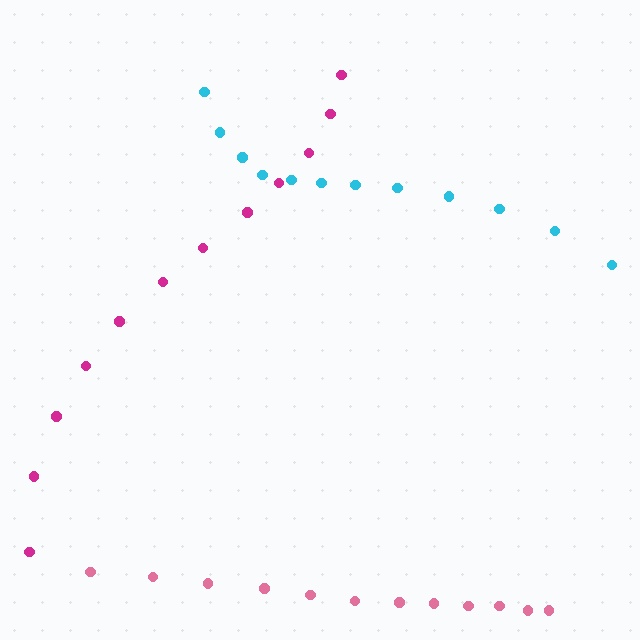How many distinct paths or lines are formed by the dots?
There are 3 distinct paths.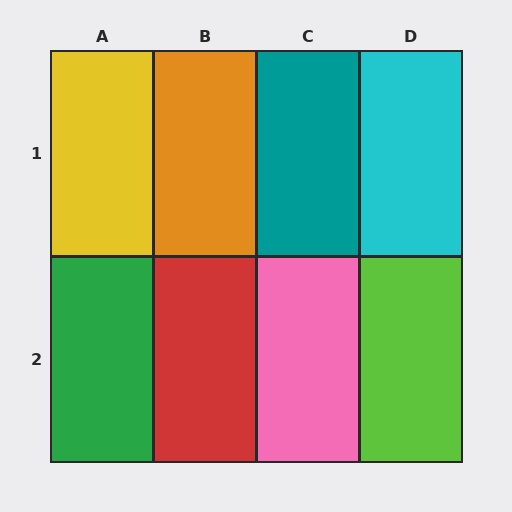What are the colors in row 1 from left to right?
Yellow, orange, teal, cyan.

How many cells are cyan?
1 cell is cyan.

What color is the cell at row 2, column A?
Green.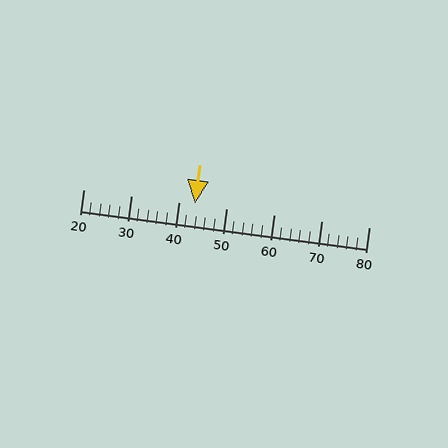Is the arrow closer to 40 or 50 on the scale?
The arrow is closer to 40.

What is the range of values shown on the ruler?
The ruler shows values from 20 to 80.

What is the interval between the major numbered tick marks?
The major tick marks are spaced 10 units apart.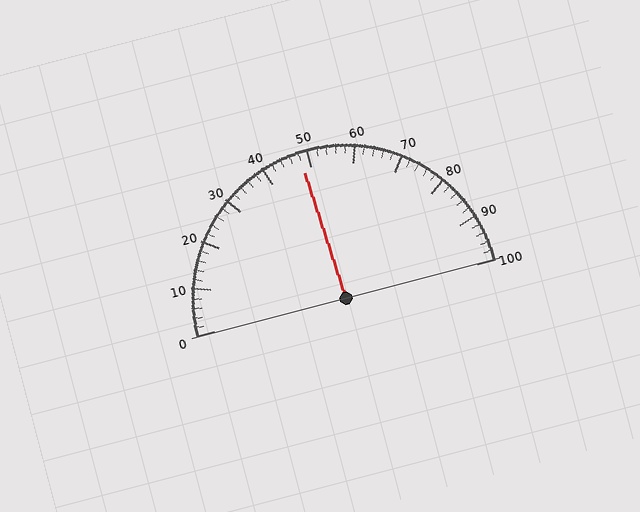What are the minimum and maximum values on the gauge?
The gauge ranges from 0 to 100.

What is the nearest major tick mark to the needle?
The nearest major tick mark is 50.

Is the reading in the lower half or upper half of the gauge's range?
The reading is in the lower half of the range (0 to 100).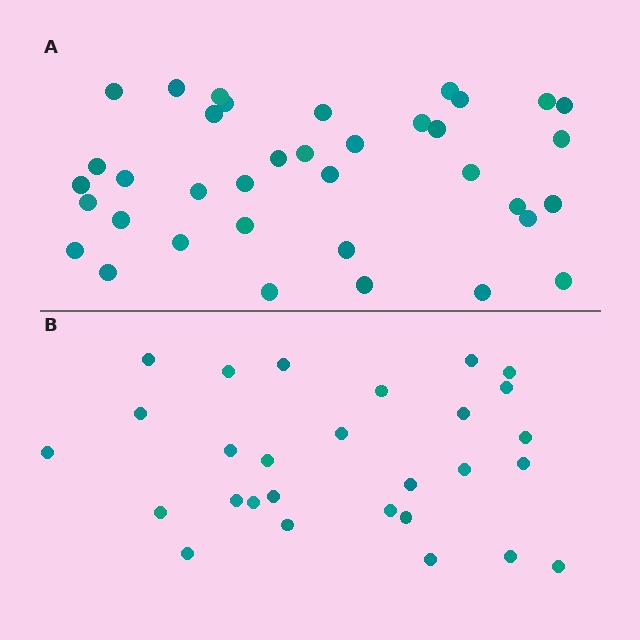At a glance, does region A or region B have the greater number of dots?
Region A (the top region) has more dots.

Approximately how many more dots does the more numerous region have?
Region A has roughly 8 or so more dots than region B.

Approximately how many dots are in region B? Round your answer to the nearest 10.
About 30 dots. (The exact count is 28, which rounds to 30.)